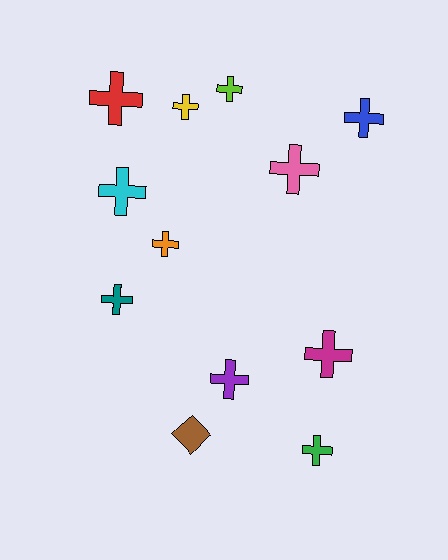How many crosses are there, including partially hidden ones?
There are 11 crosses.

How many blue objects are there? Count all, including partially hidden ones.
There is 1 blue object.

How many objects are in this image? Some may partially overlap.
There are 12 objects.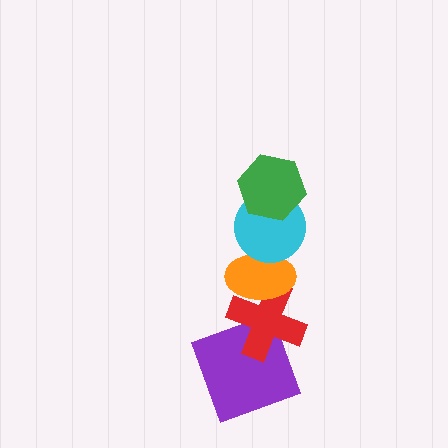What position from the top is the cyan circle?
The cyan circle is 2nd from the top.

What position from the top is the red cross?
The red cross is 4th from the top.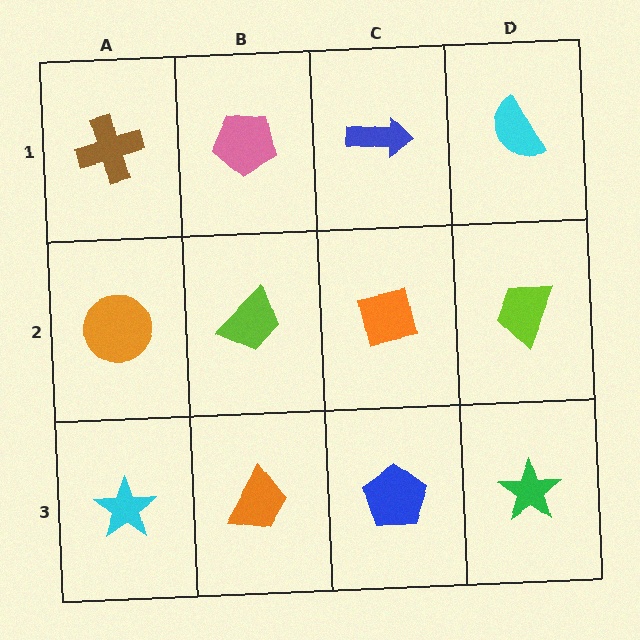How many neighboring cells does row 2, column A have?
3.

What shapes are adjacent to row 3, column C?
An orange square (row 2, column C), an orange trapezoid (row 3, column B), a green star (row 3, column D).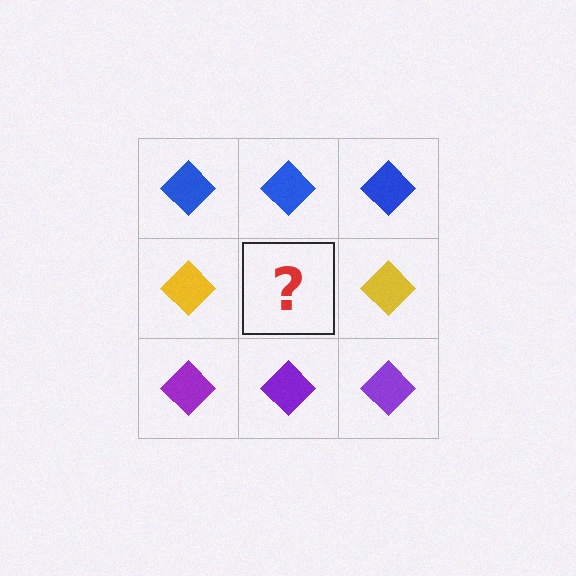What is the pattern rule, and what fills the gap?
The rule is that each row has a consistent color. The gap should be filled with a yellow diamond.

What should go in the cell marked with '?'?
The missing cell should contain a yellow diamond.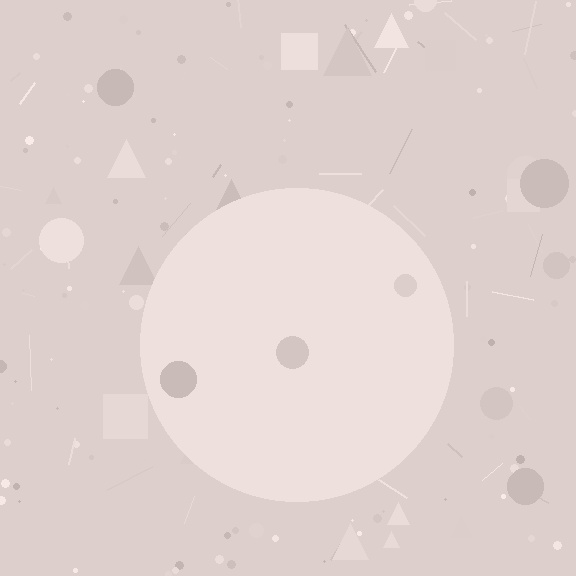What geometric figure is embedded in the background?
A circle is embedded in the background.